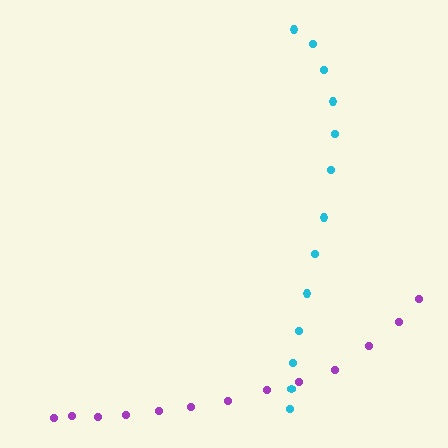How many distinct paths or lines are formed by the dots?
There are 2 distinct paths.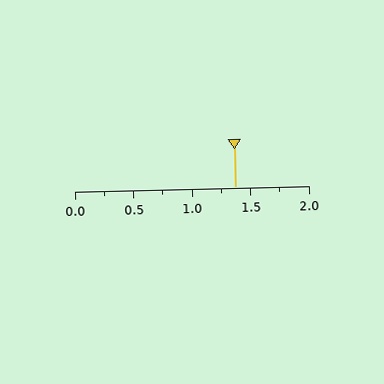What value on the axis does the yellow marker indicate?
The marker indicates approximately 1.38.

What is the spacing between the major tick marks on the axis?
The major ticks are spaced 0.5 apart.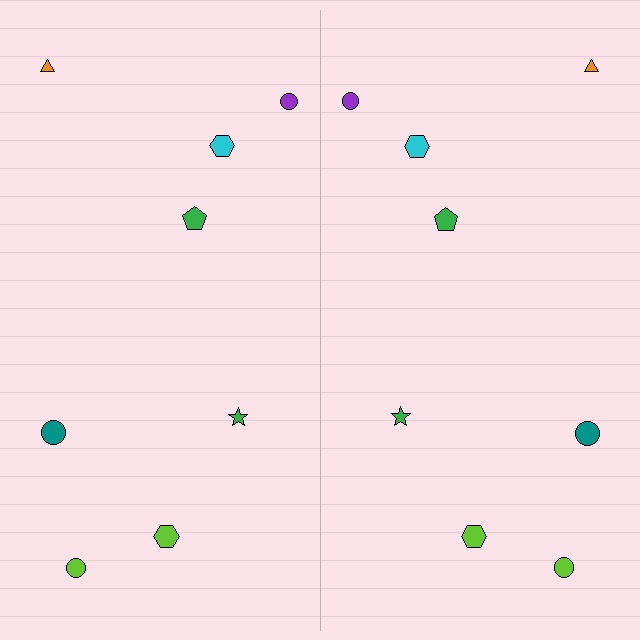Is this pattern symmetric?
Yes, this pattern has bilateral (reflection) symmetry.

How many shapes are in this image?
There are 16 shapes in this image.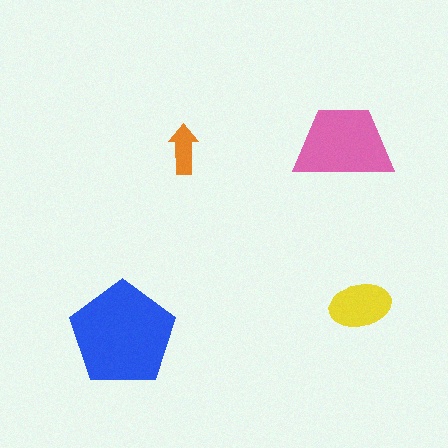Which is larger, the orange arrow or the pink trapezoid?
The pink trapezoid.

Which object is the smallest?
The orange arrow.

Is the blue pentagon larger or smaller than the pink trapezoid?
Larger.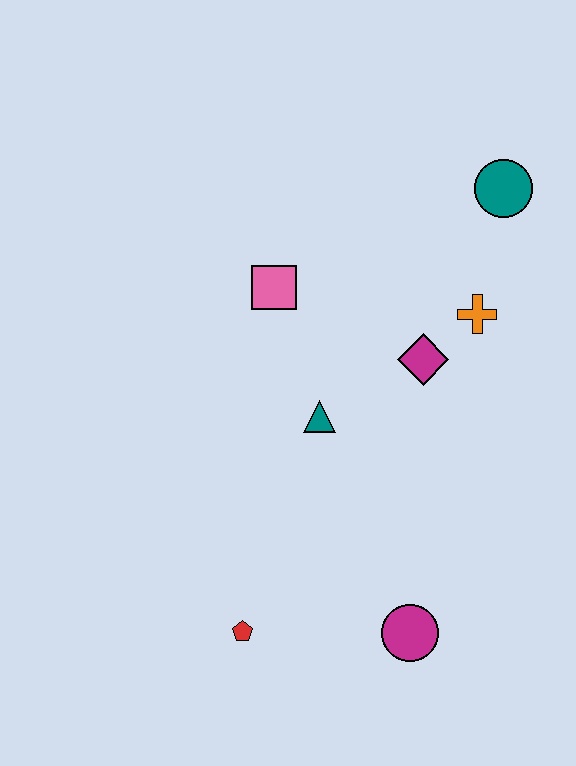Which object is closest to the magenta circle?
The red pentagon is closest to the magenta circle.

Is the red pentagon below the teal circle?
Yes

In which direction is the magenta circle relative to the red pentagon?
The magenta circle is to the right of the red pentagon.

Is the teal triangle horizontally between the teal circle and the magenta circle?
No